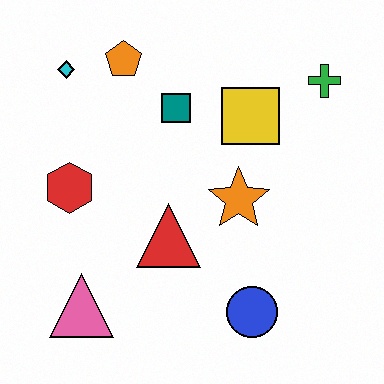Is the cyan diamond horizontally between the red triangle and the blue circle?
No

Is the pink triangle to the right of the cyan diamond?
Yes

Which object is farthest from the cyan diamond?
The blue circle is farthest from the cyan diamond.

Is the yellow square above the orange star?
Yes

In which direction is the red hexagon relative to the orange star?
The red hexagon is to the left of the orange star.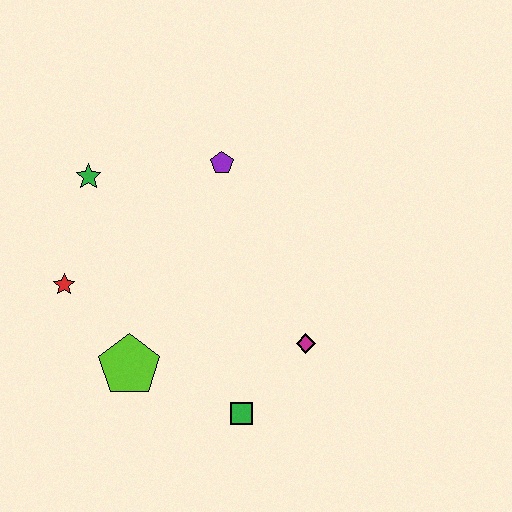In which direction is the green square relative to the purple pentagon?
The green square is below the purple pentagon.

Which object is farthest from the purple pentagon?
The green square is farthest from the purple pentagon.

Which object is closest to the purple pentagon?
The green star is closest to the purple pentagon.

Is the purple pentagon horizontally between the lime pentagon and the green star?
No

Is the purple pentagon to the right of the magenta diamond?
No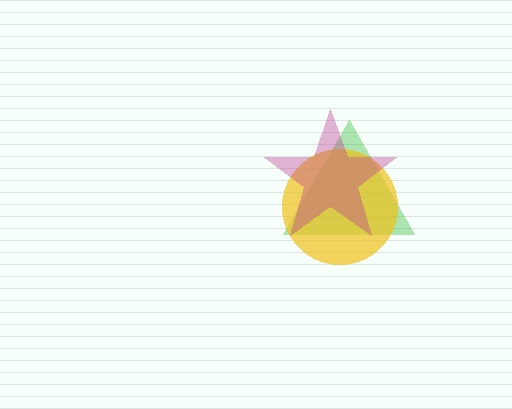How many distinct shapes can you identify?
There are 3 distinct shapes: a green triangle, a yellow circle, a magenta star.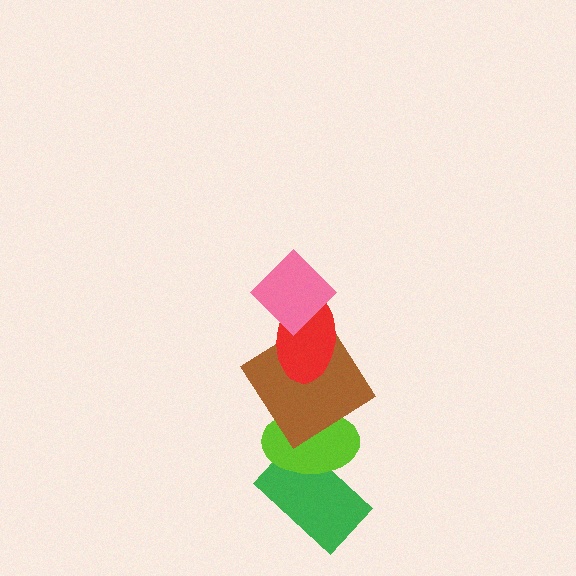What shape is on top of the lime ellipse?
The brown diamond is on top of the lime ellipse.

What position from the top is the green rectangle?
The green rectangle is 5th from the top.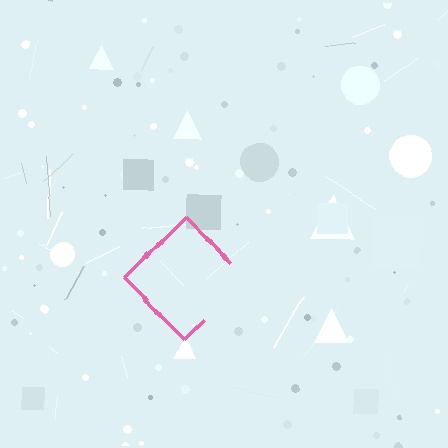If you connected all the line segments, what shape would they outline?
They would outline a diamond.